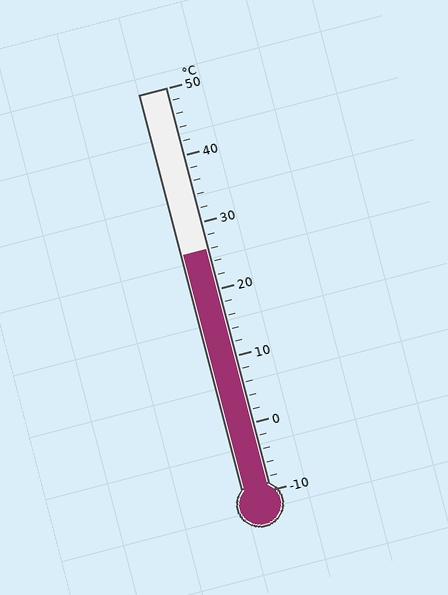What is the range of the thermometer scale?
The thermometer scale ranges from -10°C to 50°C.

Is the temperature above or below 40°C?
The temperature is below 40°C.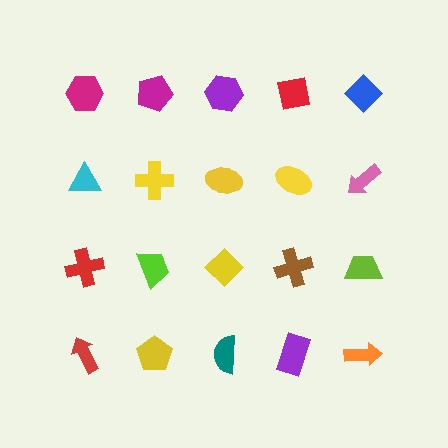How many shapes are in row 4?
5 shapes.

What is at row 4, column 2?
A yellow pentagon.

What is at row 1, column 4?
A red square.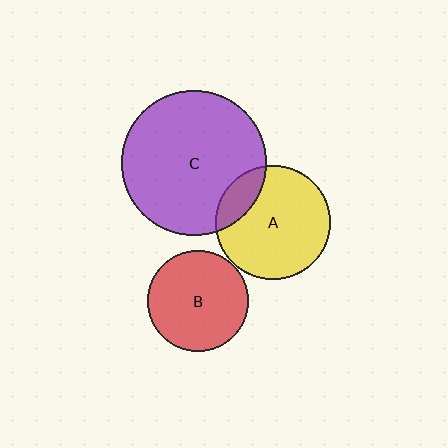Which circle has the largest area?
Circle C (purple).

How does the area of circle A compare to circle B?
Approximately 1.3 times.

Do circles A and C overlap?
Yes.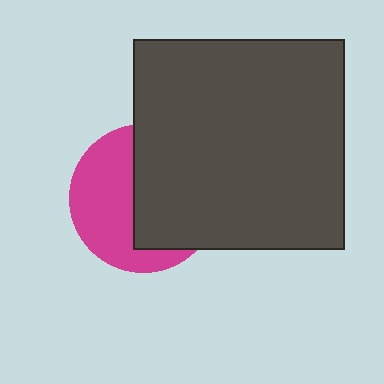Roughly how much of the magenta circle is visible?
About half of it is visible (roughly 48%).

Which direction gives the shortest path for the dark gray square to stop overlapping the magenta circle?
Moving right gives the shortest separation.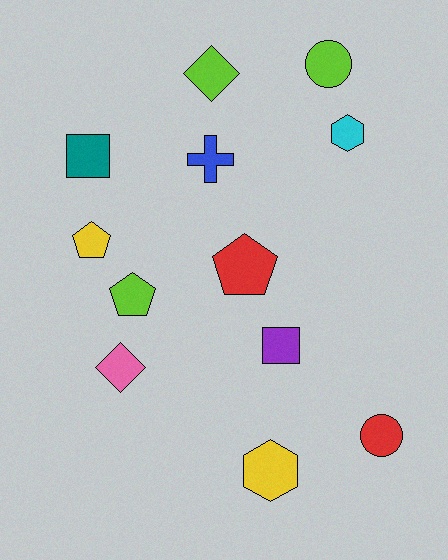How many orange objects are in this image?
There are no orange objects.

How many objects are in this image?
There are 12 objects.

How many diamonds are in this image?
There are 2 diamonds.